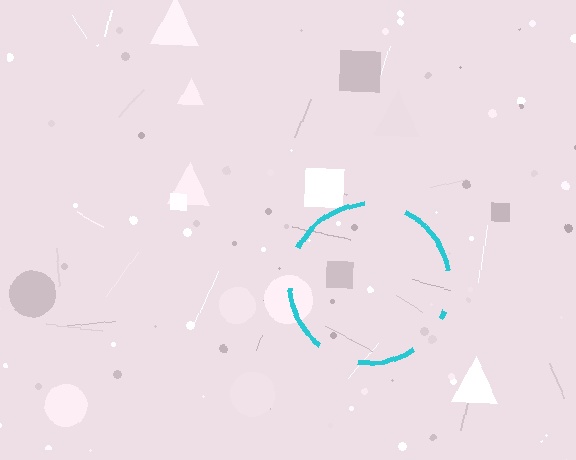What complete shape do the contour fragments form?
The contour fragments form a circle.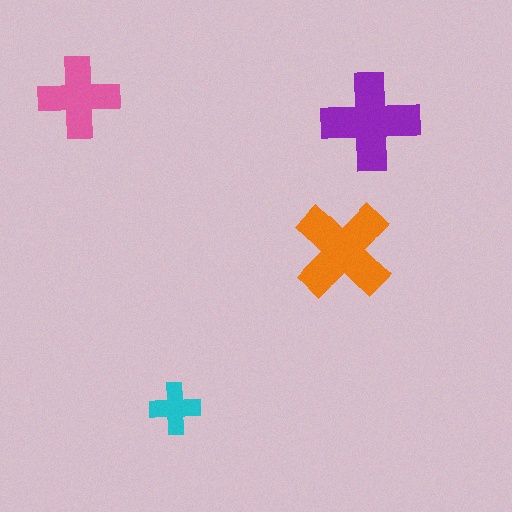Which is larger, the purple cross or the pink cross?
The purple one.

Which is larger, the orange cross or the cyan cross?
The orange one.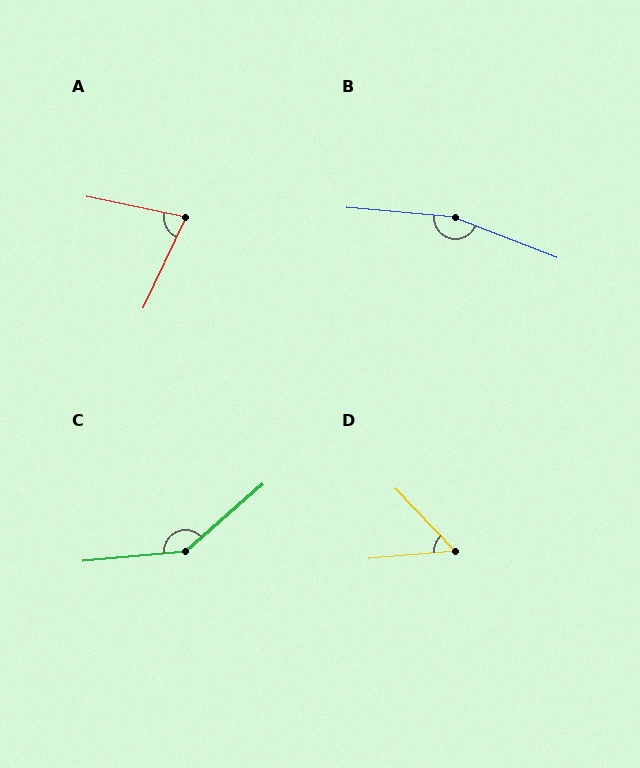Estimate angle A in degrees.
Approximately 76 degrees.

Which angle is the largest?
B, at approximately 164 degrees.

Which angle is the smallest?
D, at approximately 51 degrees.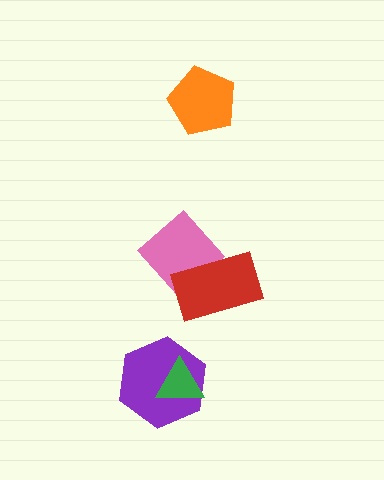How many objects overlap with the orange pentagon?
0 objects overlap with the orange pentagon.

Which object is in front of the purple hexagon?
The green triangle is in front of the purple hexagon.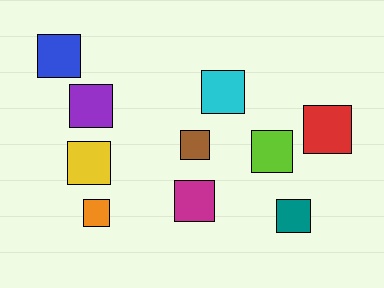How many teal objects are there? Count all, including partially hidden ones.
There is 1 teal object.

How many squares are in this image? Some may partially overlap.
There are 10 squares.